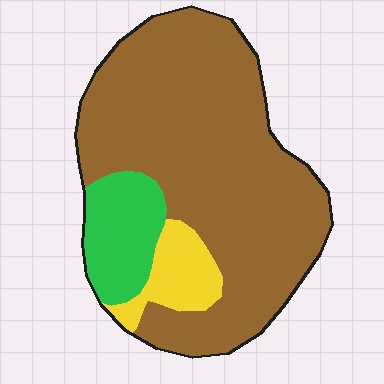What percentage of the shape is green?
Green takes up about one eighth (1/8) of the shape.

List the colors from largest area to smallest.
From largest to smallest: brown, green, yellow.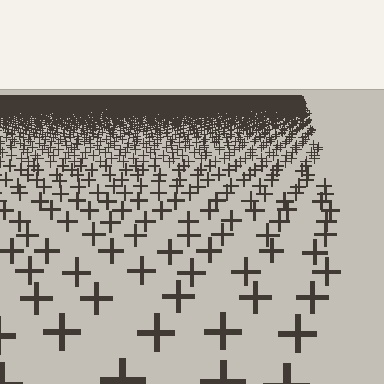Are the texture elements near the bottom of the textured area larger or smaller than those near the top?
Larger. Near the bottom, elements are closer to the viewer and appear at a bigger on-screen size.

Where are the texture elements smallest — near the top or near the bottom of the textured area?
Near the top.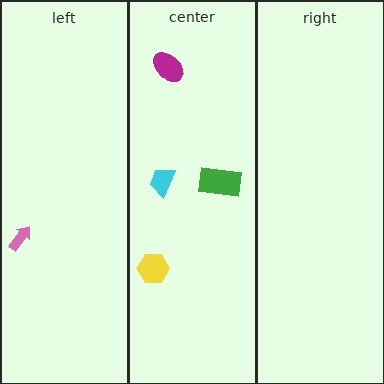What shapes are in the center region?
The green rectangle, the yellow hexagon, the magenta ellipse, the cyan trapezoid.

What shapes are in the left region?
The pink arrow.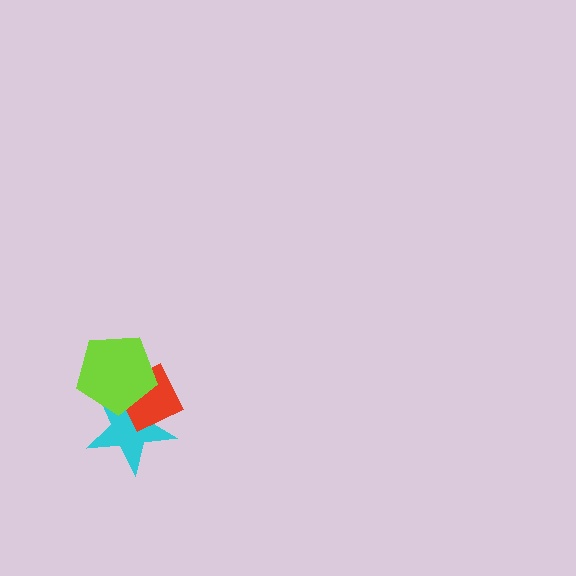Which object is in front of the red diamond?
The lime pentagon is in front of the red diamond.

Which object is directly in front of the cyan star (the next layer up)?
The red diamond is directly in front of the cyan star.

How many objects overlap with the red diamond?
2 objects overlap with the red diamond.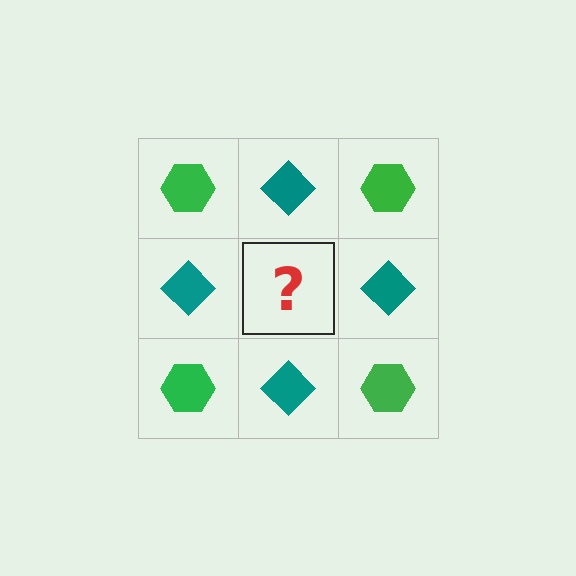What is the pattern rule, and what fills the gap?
The rule is that it alternates green hexagon and teal diamond in a checkerboard pattern. The gap should be filled with a green hexagon.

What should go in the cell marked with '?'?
The missing cell should contain a green hexagon.